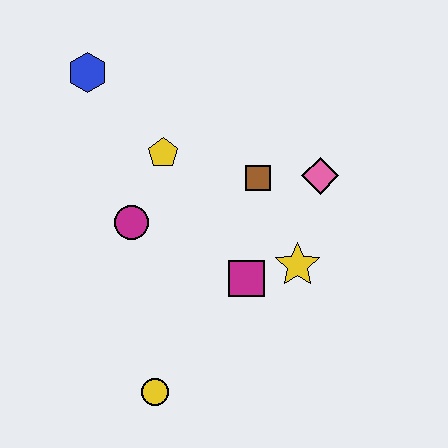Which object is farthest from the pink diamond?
The yellow circle is farthest from the pink diamond.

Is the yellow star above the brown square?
No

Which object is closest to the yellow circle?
The magenta square is closest to the yellow circle.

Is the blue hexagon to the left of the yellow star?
Yes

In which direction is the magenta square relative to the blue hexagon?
The magenta square is below the blue hexagon.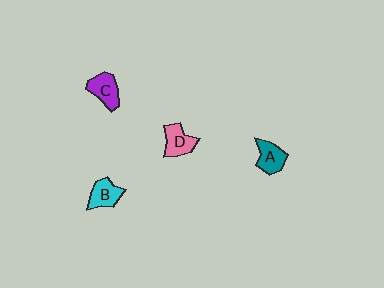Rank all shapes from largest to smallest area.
From largest to smallest: C (purple), D (pink), A (teal), B (cyan).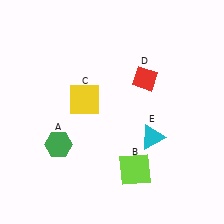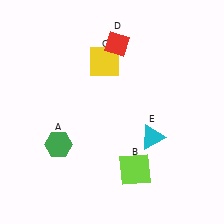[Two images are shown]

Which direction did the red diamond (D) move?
The red diamond (D) moved up.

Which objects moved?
The objects that moved are: the yellow square (C), the red diamond (D).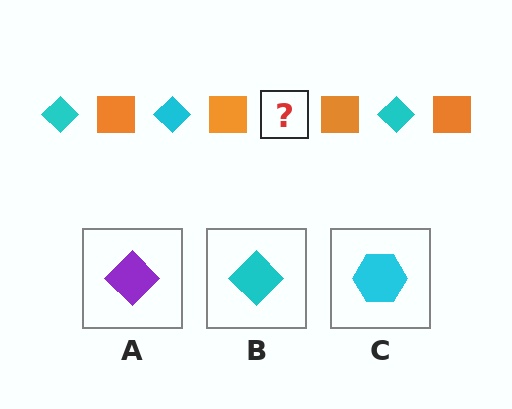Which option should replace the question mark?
Option B.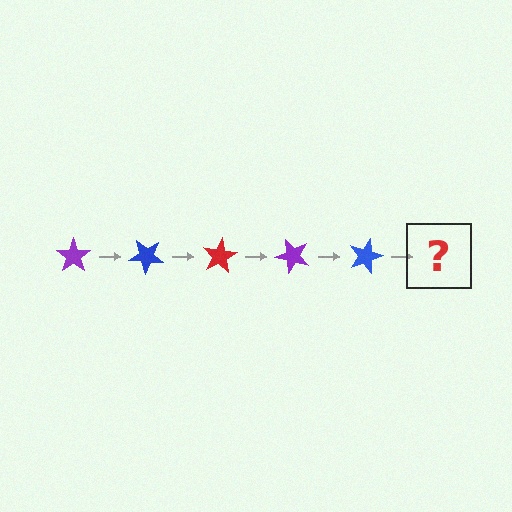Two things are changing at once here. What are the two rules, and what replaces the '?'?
The two rules are that it rotates 40 degrees each step and the color cycles through purple, blue, and red. The '?' should be a red star, rotated 200 degrees from the start.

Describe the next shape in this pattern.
It should be a red star, rotated 200 degrees from the start.